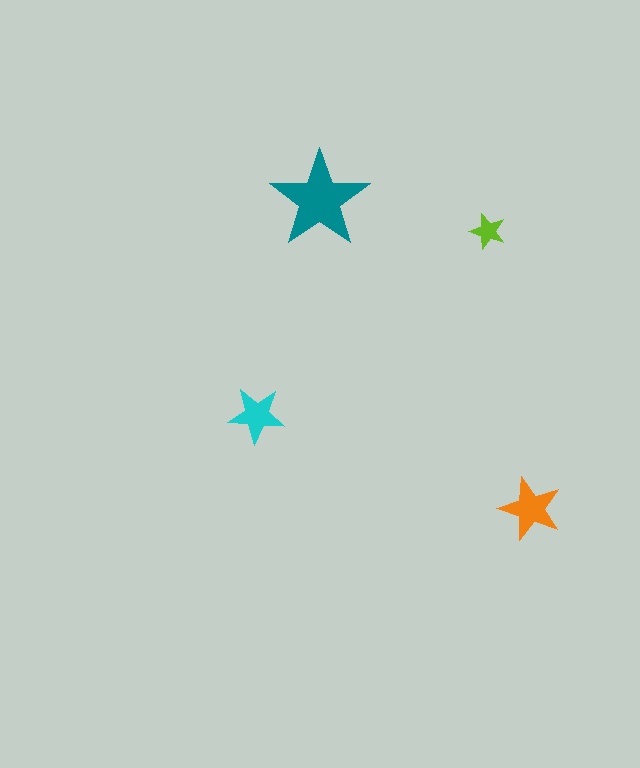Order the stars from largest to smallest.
the teal one, the orange one, the cyan one, the lime one.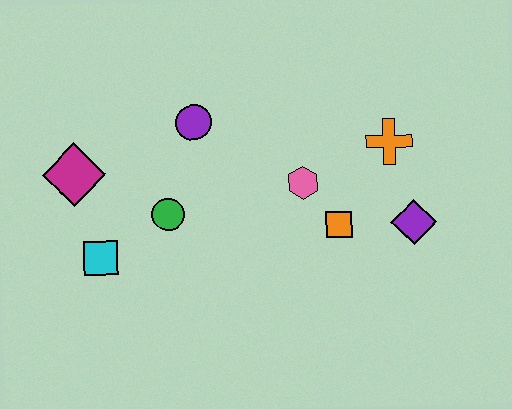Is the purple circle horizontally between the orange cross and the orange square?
No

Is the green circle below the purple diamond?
No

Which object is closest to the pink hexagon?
The orange square is closest to the pink hexagon.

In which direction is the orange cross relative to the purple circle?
The orange cross is to the right of the purple circle.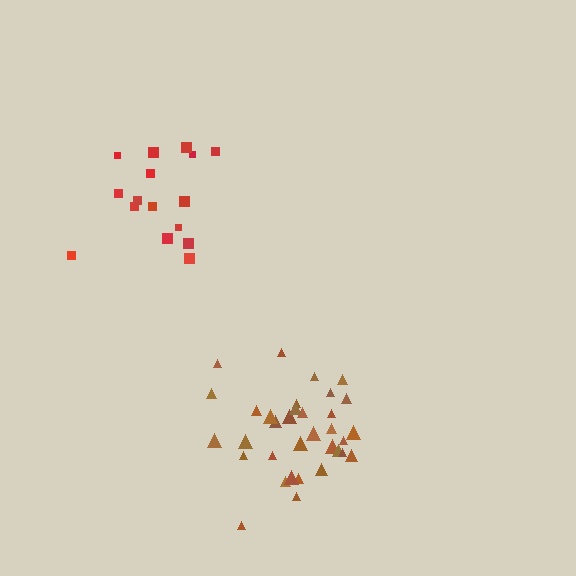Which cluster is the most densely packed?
Brown.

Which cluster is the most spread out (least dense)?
Red.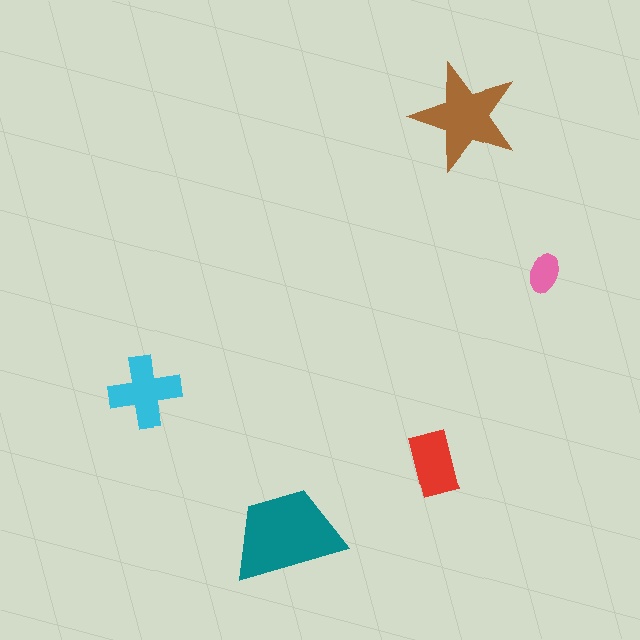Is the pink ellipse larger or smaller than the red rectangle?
Smaller.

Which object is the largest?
The teal trapezoid.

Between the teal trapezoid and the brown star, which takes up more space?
The teal trapezoid.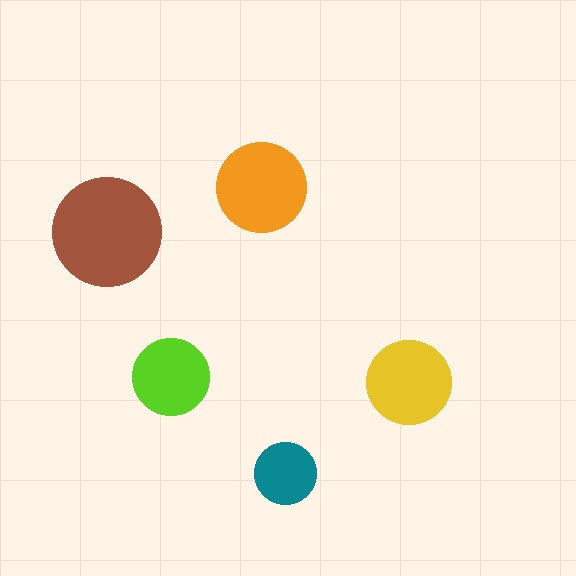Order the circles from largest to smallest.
the brown one, the orange one, the yellow one, the lime one, the teal one.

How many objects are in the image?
There are 5 objects in the image.